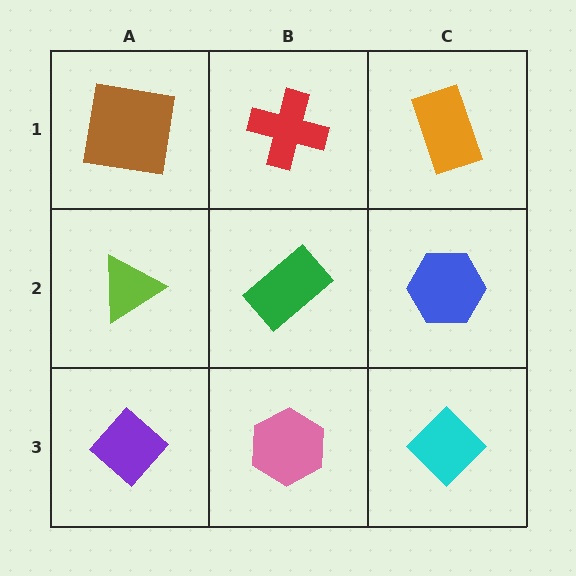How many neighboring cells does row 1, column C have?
2.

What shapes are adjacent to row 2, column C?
An orange rectangle (row 1, column C), a cyan diamond (row 3, column C), a green rectangle (row 2, column B).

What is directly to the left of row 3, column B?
A purple diamond.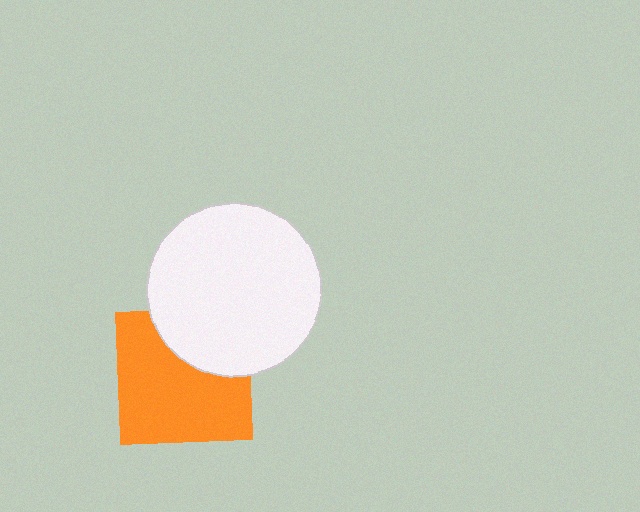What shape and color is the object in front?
The object in front is a white circle.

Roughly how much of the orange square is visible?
Most of it is visible (roughly 69%).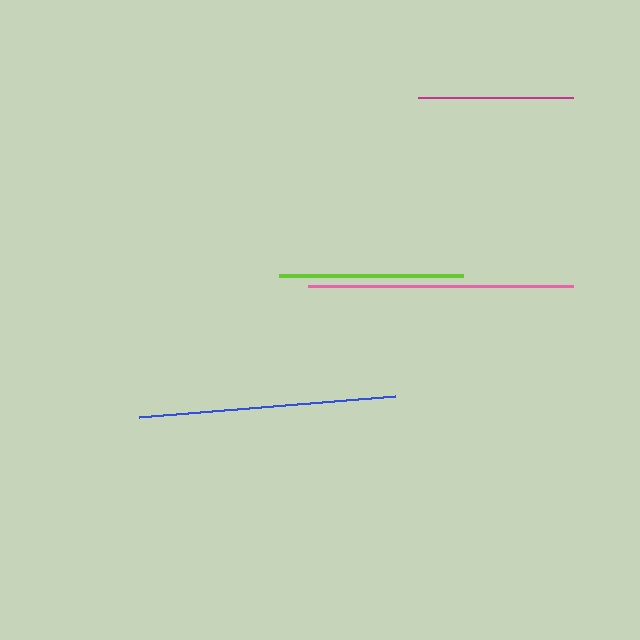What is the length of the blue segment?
The blue segment is approximately 257 pixels long.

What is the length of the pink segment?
The pink segment is approximately 266 pixels long.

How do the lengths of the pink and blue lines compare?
The pink and blue lines are approximately the same length.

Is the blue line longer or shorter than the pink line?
The pink line is longer than the blue line.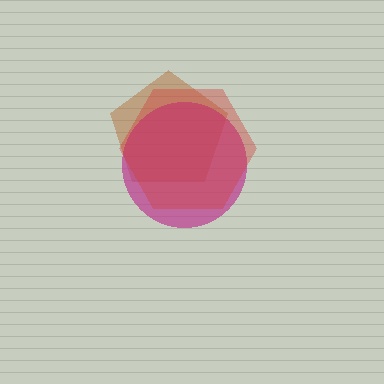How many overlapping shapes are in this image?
There are 3 overlapping shapes in the image.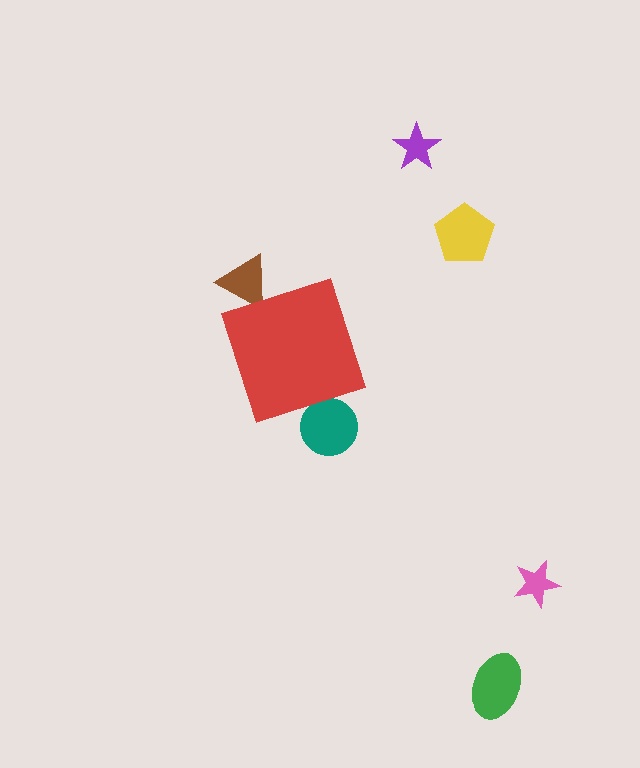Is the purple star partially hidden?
No, the purple star is fully visible.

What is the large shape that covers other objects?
A red diamond.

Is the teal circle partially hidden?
Yes, the teal circle is partially hidden behind the red diamond.